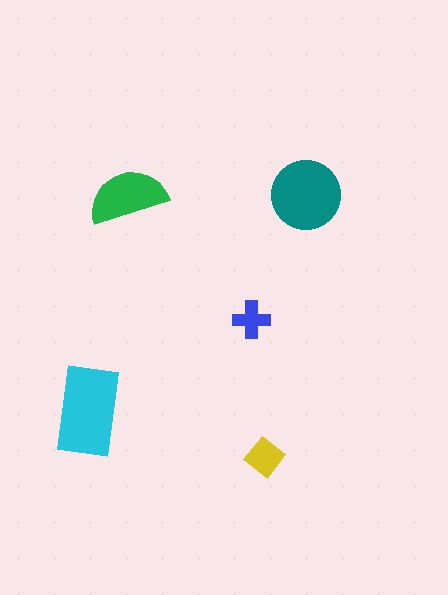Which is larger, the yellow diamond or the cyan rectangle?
The cyan rectangle.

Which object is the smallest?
The blue cross.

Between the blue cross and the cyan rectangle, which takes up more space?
The cyan rectangle.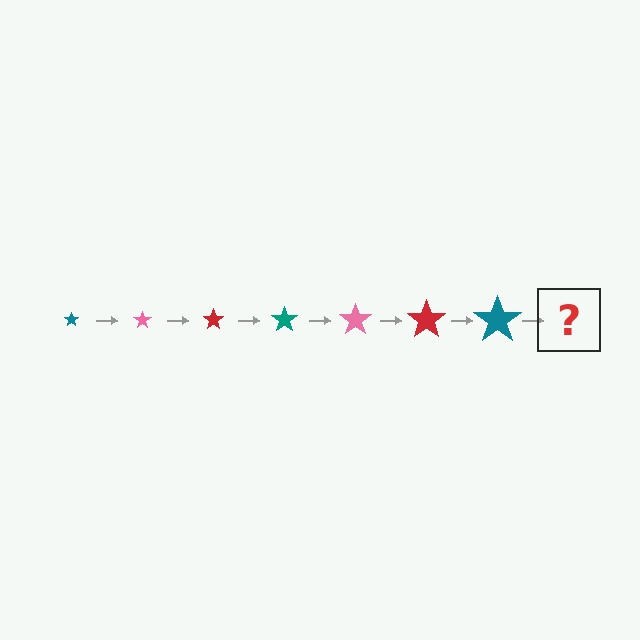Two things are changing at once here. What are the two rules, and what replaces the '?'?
The two rules are that the star grows larger each step and the color cycles through teal, pink, and red. The '?' should be a pink star, larger than the previous one.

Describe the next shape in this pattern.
It should be a pink star, larger than the previous one.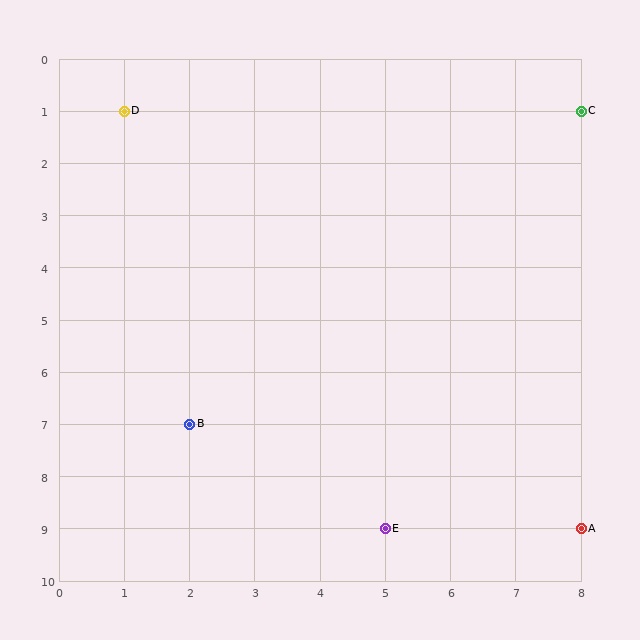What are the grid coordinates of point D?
Point D is at grid coordinates (1, 1).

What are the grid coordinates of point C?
Point C is at grid coordinates (8, 1).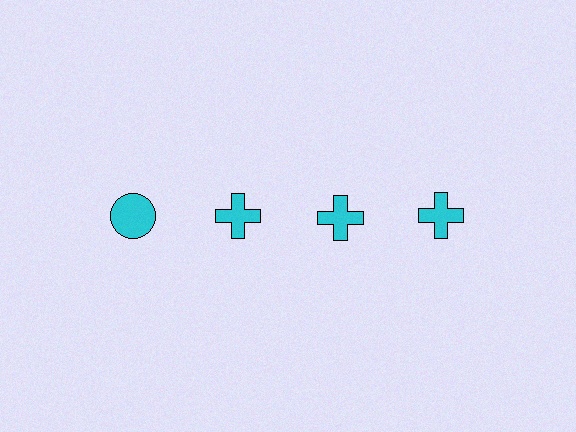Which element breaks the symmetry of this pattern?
The cyan circle in the top row, leftmost column breaks the symmetry. All other shapes are cyan crosses.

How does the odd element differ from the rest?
It has a different shape: circle instead of cross.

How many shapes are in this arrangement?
There are 4 shapes arranged in a grid pattern.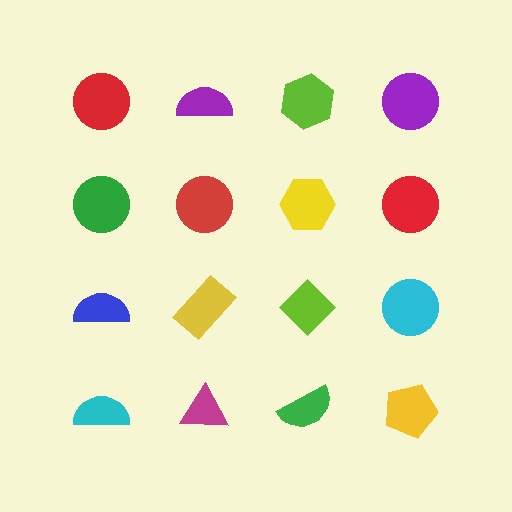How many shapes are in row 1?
4 shapes.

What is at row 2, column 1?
A green circle.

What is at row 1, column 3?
A lime hexagon.